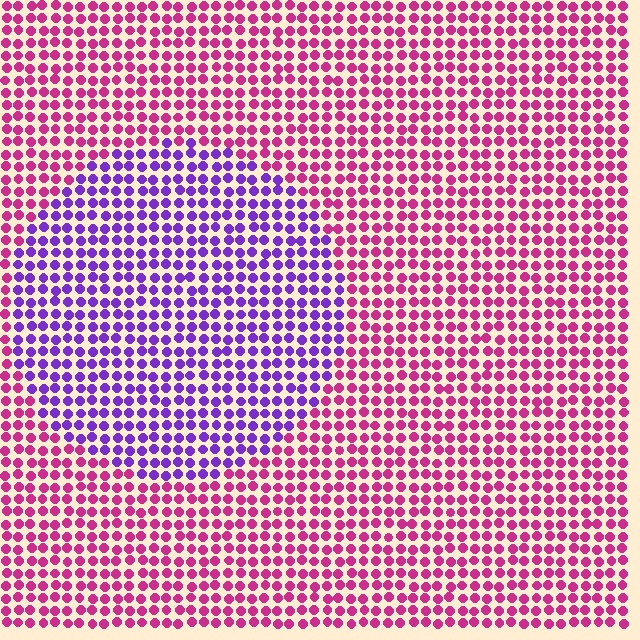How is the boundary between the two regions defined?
The boundary is defined purely by a slight shift in hue (about 54 degrees). Spacing, size, and orientation are identical on both sides.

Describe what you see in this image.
The image is filled with small magenta elements in a uniform arrangement. A circle-shaped region is visible where the elements are tinted to a slightly different hue, forming a subtle color boundary.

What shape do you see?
I see a circle.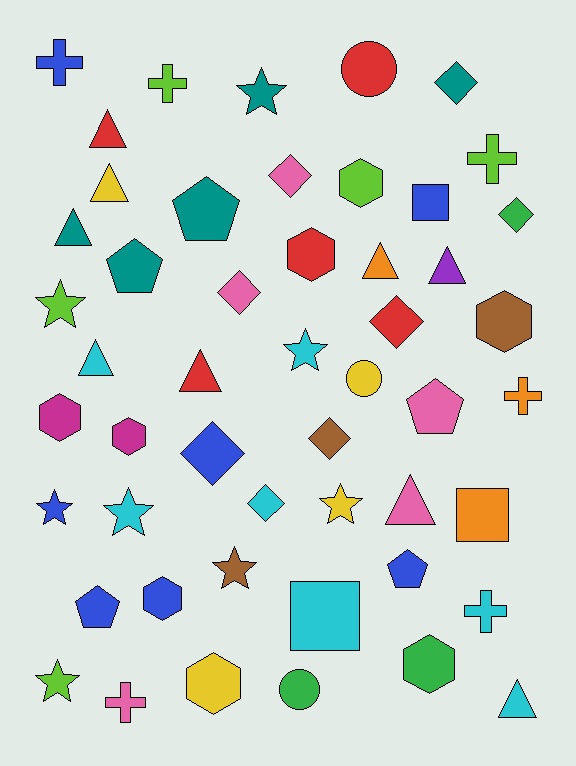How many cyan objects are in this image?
There are 7 cyan objects.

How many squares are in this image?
There are 3 squares.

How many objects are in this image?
There are 50 objects.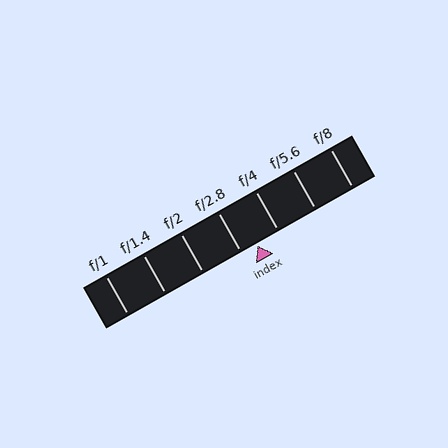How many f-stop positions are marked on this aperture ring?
There are 7 f-stop positions marked.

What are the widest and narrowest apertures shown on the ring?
The widest aperture shown is f/1 and the narrowest is f/8.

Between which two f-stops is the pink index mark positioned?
The index mark is between f/2.8 and f/4.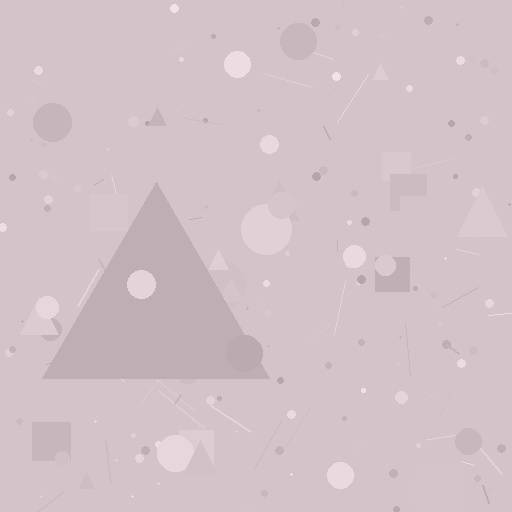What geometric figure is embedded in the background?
A triangle is embedded in the background.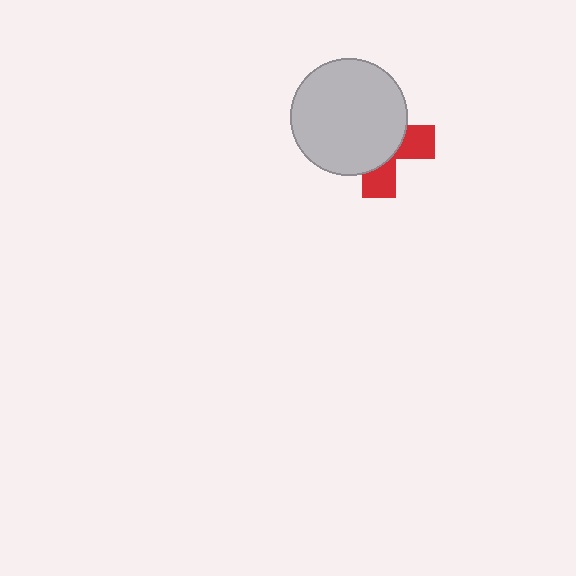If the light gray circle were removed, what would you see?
You would see the complete red cross.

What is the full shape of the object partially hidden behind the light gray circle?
The partially hidden object is a red cross.